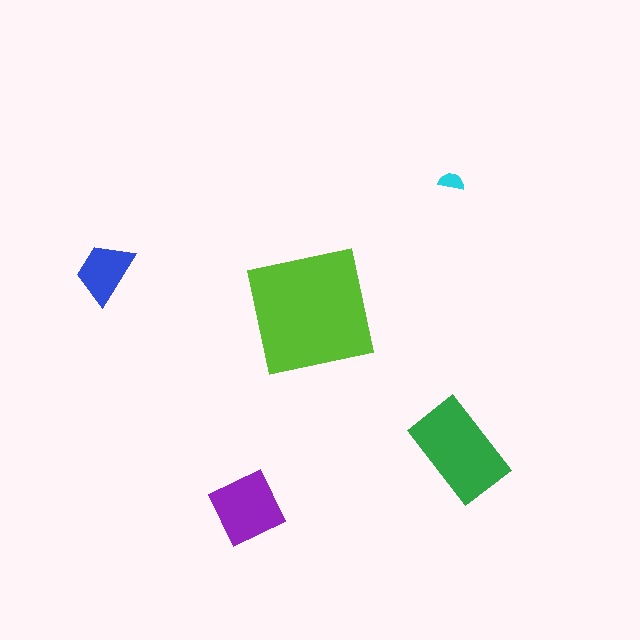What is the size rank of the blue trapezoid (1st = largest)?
4th.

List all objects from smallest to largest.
The cyan semicircle, the blue trapezoid, the purple diamond, the green rectangle, the lime square.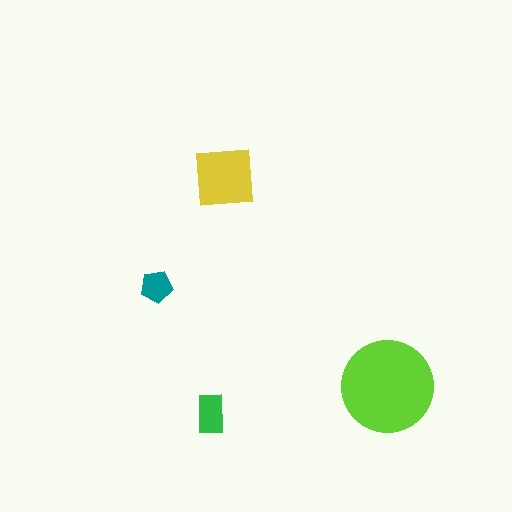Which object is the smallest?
The teal pentagon.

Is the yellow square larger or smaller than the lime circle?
Smaller.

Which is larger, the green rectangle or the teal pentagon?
The green rectangle.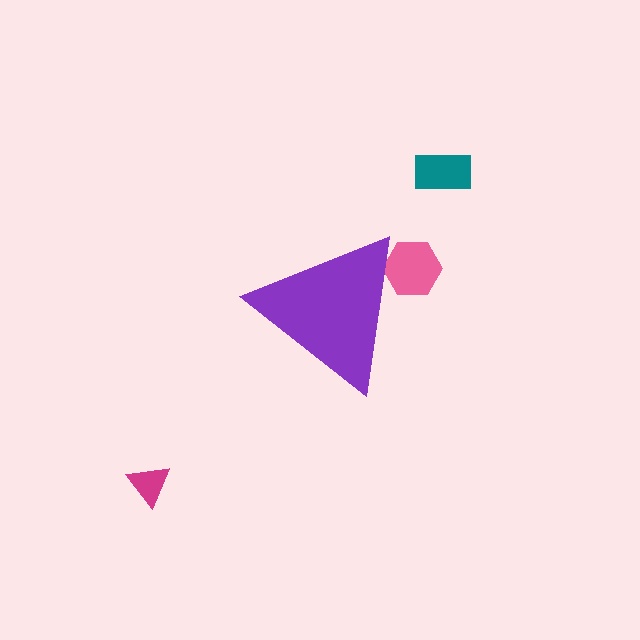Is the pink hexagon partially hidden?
Yes, the pink hexagon is partially hidden behind the purple triangle.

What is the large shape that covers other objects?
A purple triangle.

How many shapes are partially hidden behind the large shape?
1 shape is partially hidden.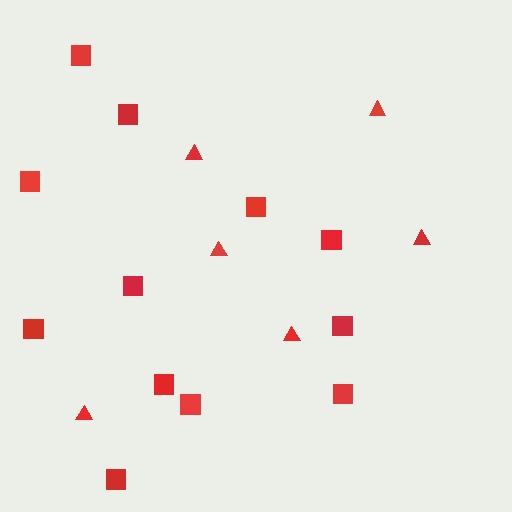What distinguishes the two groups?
There are 2 groups: one group of squares (12) and one group of triangles (6).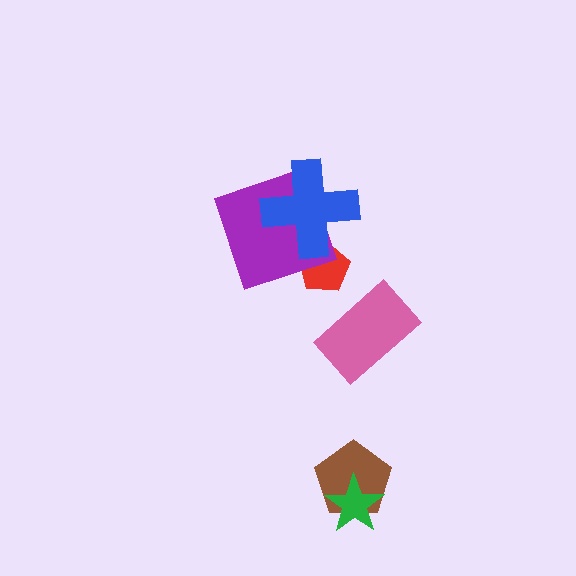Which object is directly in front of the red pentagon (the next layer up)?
The purple square is directly in front of the red pentagon.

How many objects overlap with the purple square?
2 objects overlap with the purple square.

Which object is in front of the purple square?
The blue cross is in front of the purple square.